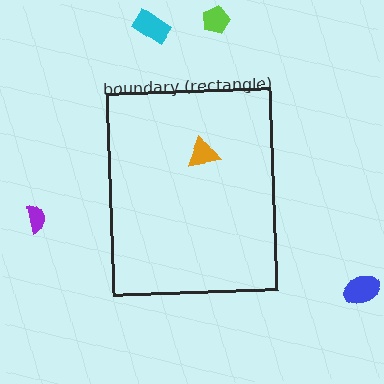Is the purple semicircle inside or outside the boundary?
Outside.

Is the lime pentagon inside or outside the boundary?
Outside.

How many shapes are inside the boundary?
1 inside, 4 outside.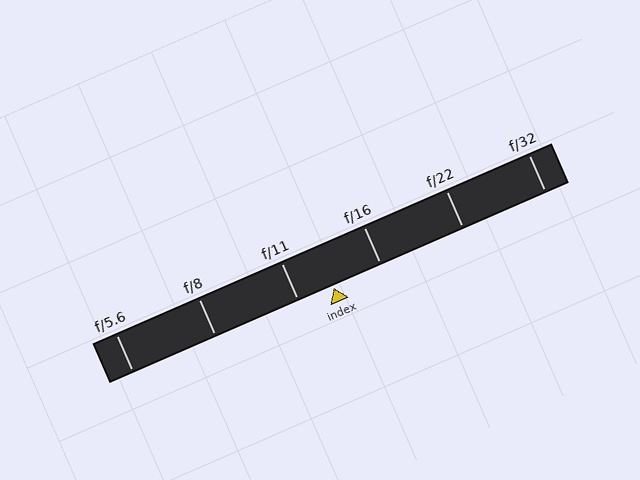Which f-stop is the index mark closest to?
The index mark is closest to f/11.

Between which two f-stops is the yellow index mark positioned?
The index mark is between f/11 and f/16.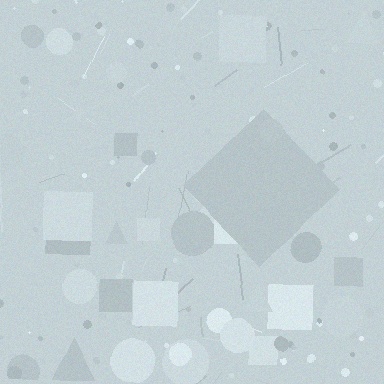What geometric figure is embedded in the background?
A diamond is embedded in the background.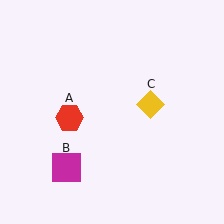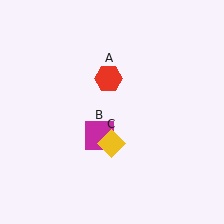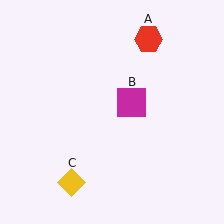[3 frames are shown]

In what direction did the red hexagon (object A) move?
The red hexagon (object A) moved up and to the right.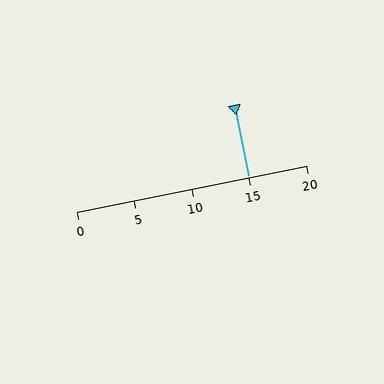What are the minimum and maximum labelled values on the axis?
The axis runs from 0 to 20.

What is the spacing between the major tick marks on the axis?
The major ticks are spaced 5 apart.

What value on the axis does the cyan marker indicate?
The marker indicates approximately 15.